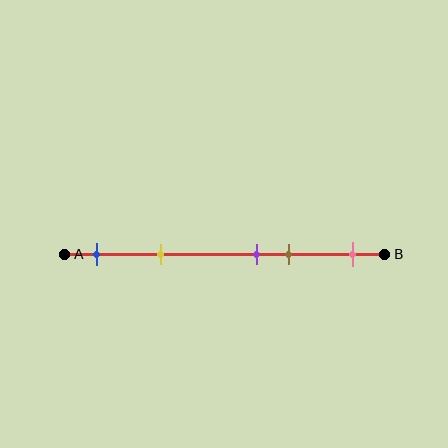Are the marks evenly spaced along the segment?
No, the marks are not evenly spaced.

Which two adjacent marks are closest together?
The purple and brown marks are the closest adjacent pair.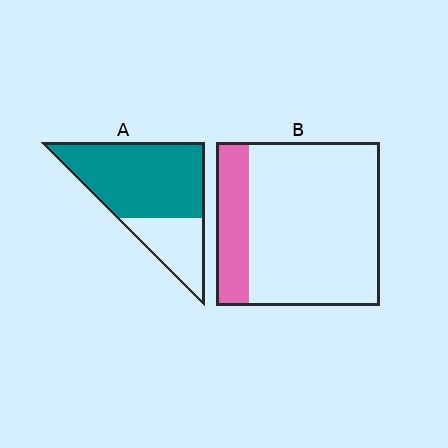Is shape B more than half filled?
No.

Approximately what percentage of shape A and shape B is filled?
A is approximately 70% and B is approximately 20%.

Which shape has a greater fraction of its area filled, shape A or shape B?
Shape A.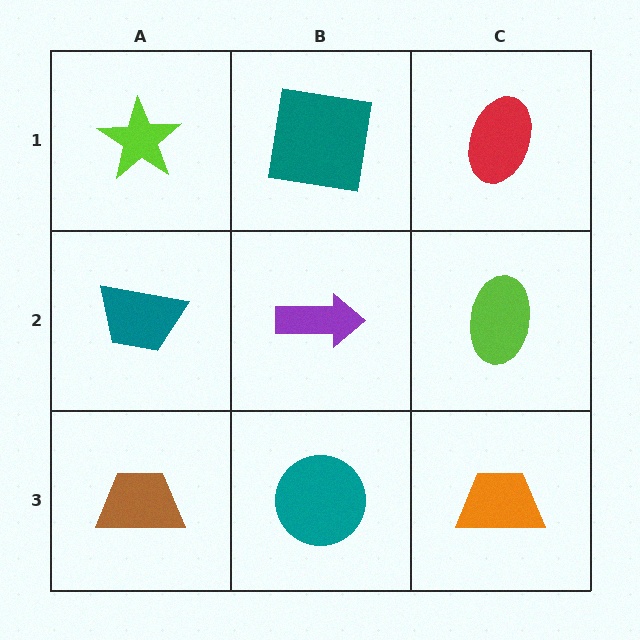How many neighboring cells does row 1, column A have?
2.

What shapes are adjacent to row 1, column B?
A purple arrow (row 2, column B), a lime star (row 1, column A), a red ellipse (row 1, column C).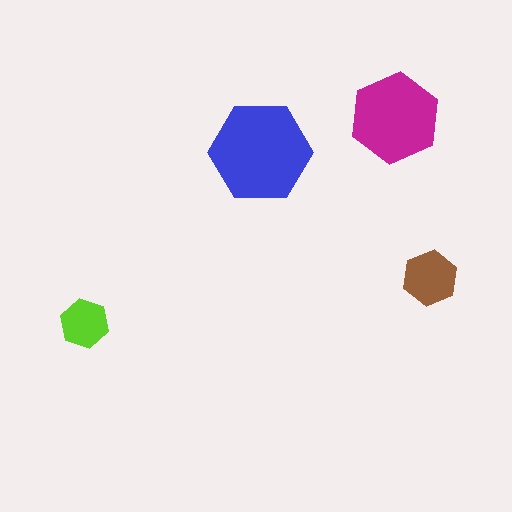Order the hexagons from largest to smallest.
the blue one, the magenta one, the brown one, the lime one.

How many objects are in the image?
There are 4 objects in the image.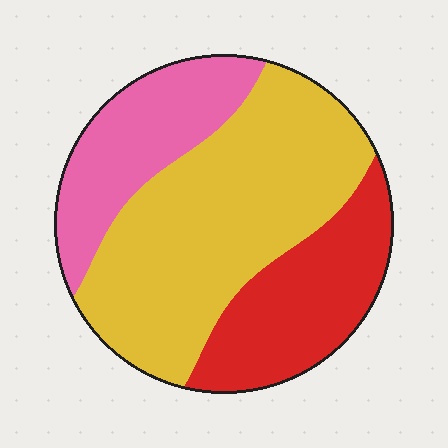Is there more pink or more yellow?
Yellow.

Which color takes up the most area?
Yellow, at roughly 50%.